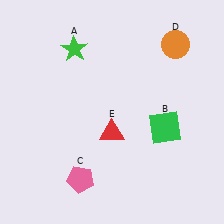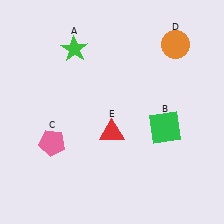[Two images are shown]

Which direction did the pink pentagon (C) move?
The pink pentagon (C) moved up.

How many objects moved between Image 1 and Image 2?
1 object moved between the two images.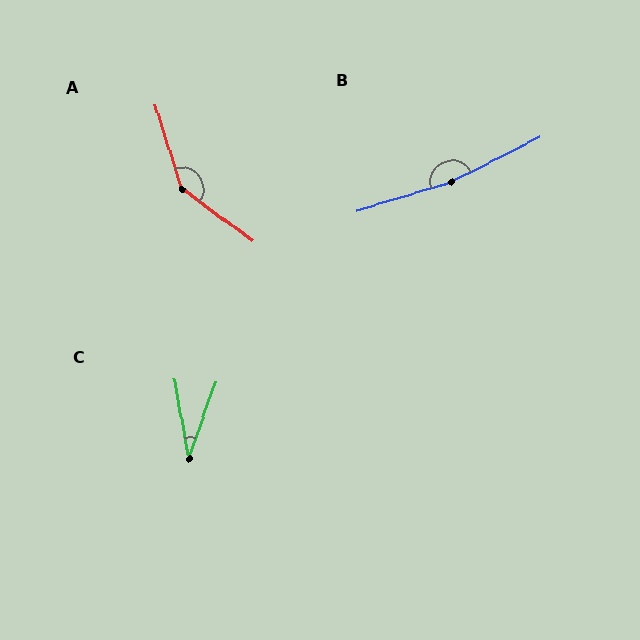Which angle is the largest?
B, at approximately 170 degrees.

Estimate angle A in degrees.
Approximately 144 degrees.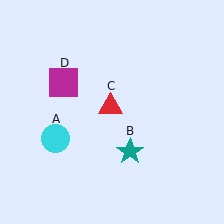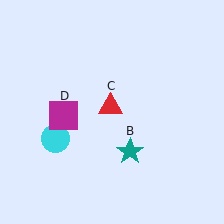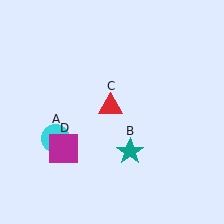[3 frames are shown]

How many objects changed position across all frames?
1 object changed position: magenta square (object D).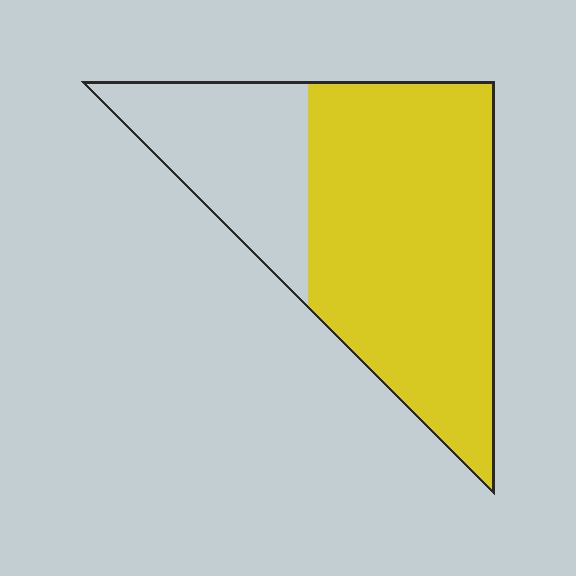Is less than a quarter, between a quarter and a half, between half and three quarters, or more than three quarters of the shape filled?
Between half and three quarters.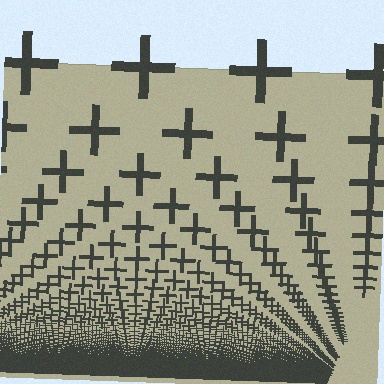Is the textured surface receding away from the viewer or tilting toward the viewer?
The surface appears to tilt toward the viewer. Texture elements get larger and sparser toward the top.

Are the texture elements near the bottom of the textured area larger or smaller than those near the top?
Smaller. The gradient is inverted — elements near the bottom are smaller and denser.